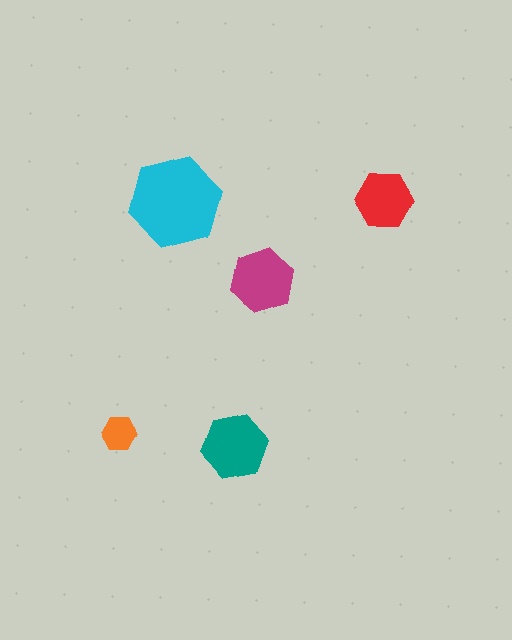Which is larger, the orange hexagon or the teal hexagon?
The teal one.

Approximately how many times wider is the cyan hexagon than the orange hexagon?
About 2.5 times wider.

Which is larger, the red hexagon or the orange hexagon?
The red one.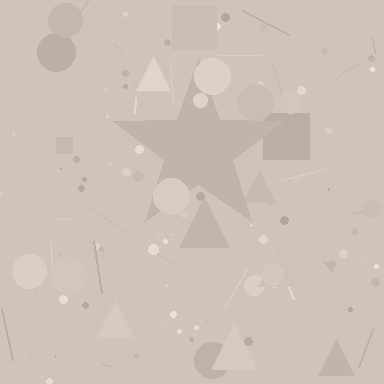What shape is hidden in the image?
A star is hidden in the image.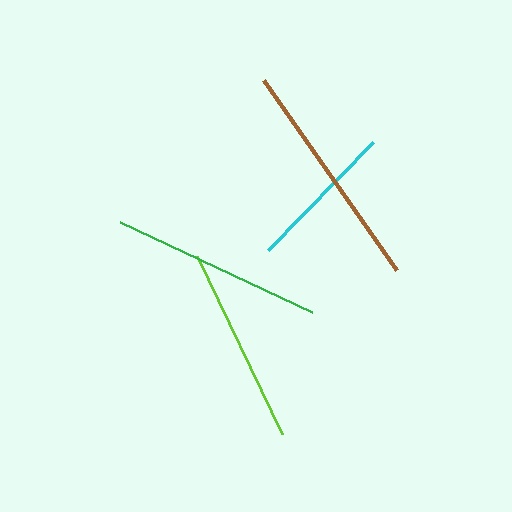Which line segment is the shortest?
The cyan line is the shortest at approximately 151 pixels.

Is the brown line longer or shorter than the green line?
The brown line is longer than the green line.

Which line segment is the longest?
The brown line is the longest at approximately 232 pixels.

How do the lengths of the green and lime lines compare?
The green and lime lines are approximately the same length.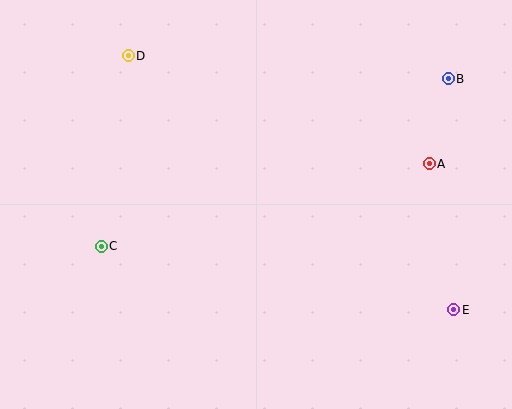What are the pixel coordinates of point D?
Point D is at (128, 56).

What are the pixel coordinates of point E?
Point E is at (454, 310).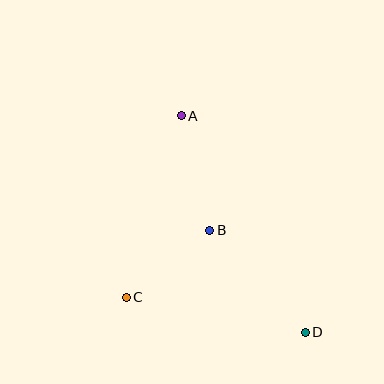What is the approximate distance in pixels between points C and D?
The distance between C and D is approximately 183 pixels.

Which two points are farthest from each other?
Points A and D are farthest from each other.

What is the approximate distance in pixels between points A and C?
The distance between A and C is approximately 189 pixels.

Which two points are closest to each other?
Points B and C are closest to each other.